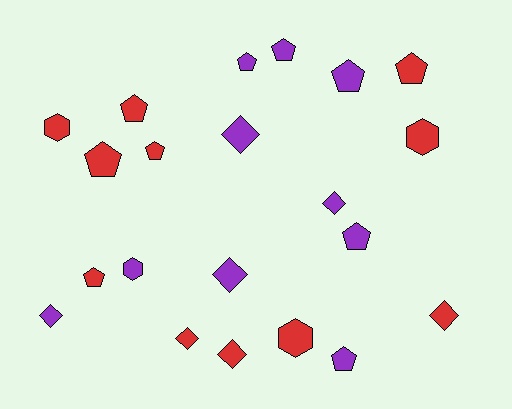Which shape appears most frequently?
Pentagon, with 10 objects.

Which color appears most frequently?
Red, with 11 objects.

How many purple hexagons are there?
There is 1 purple hexagon.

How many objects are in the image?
There are 21 objects.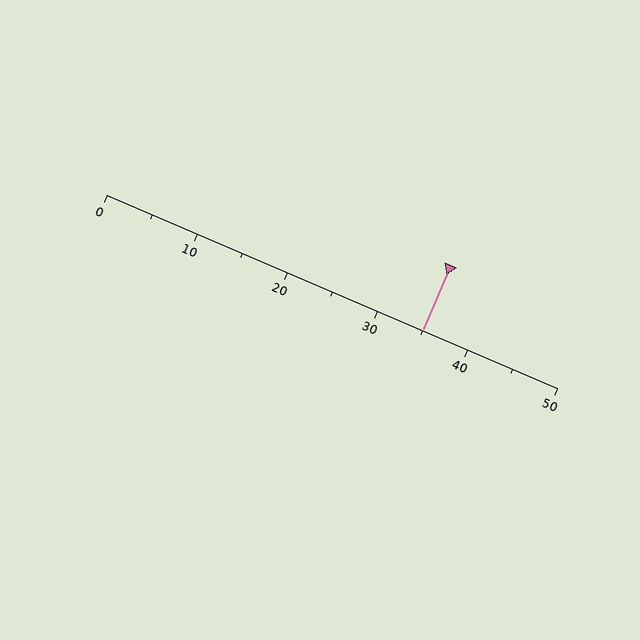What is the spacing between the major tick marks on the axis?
The major ticks are spaced 10 apart.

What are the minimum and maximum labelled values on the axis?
The axis runs from 0 to 50.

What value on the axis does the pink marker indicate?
The marker indicates approximately 35.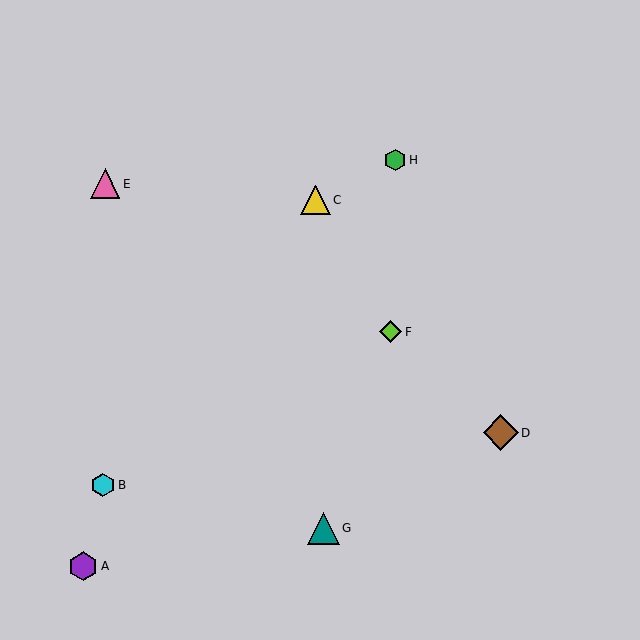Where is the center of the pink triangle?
The center of the pink triangle is at (105, 184).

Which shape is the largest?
The brown diamond (labeled D) is the largest.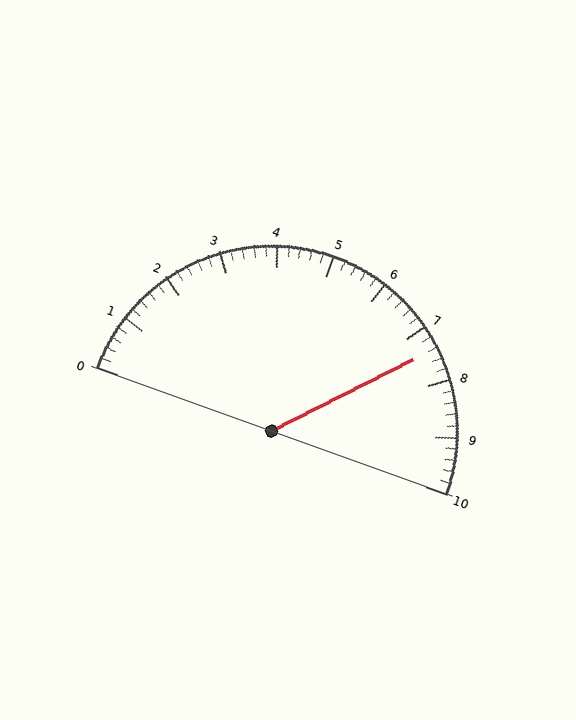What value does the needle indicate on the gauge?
The needle indicates approximately 7.4.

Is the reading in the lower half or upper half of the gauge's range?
The reading is in the upper half of the range (0 to 10).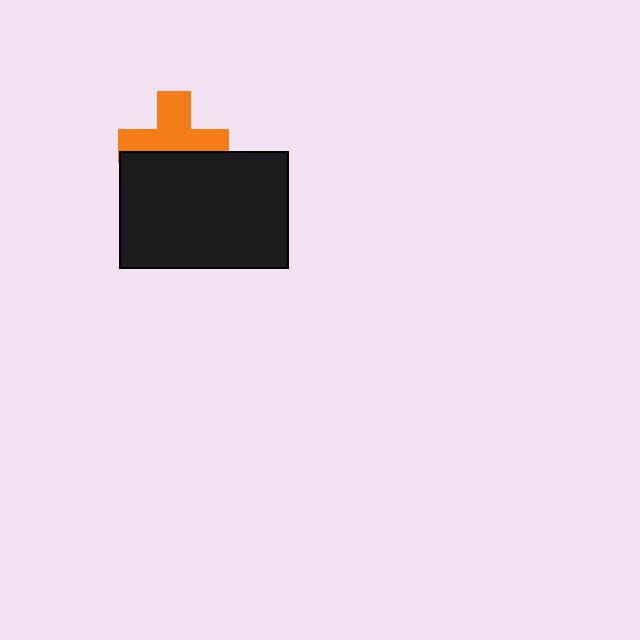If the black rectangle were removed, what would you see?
You would see the complete orange cross.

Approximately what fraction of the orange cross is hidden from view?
Roughly 41% of the orange cross is hidden behind the black rectangle.